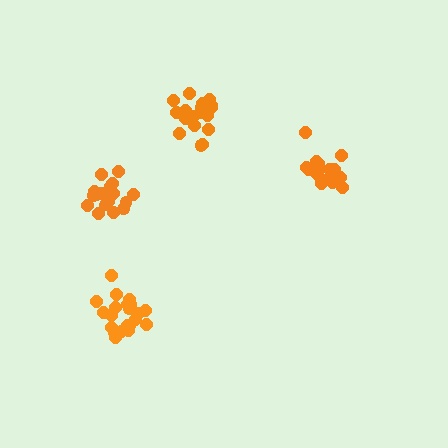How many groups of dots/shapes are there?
There are 4 groups.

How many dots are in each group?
Group 1: 19 dots, Group 2: 18 dots, Group 3: 21 dots, Group 4: 17 dots (75 total).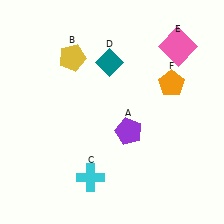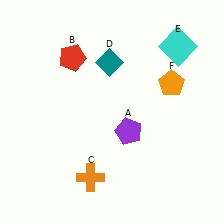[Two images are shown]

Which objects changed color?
B changed from yellow to red. C changed from cyan to orange. E changed from pink to cyan.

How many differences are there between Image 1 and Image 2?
There are 3 differences between the two images.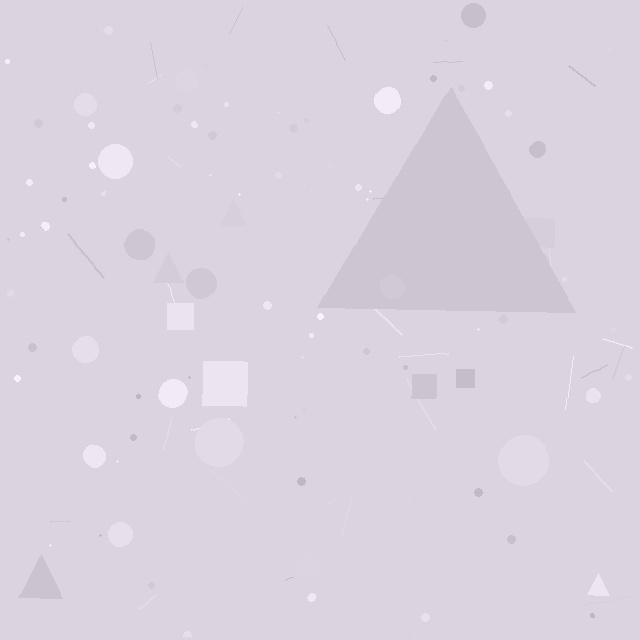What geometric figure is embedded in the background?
A triangle is embedded in the background.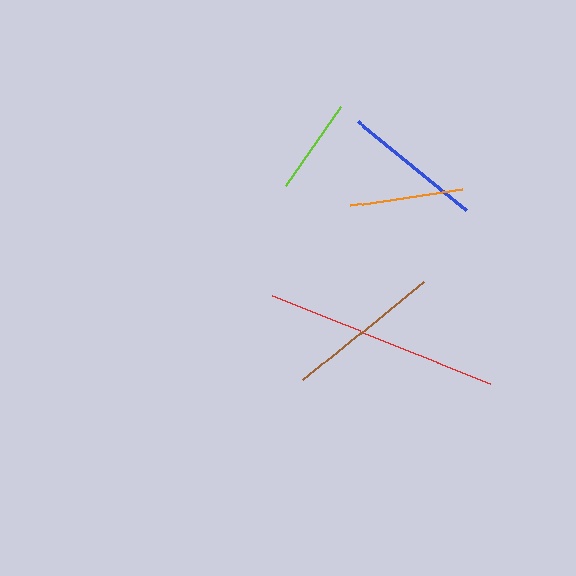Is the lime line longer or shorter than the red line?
The red line is longer than the lime line.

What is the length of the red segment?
The red segment is approximately 235 pixels long.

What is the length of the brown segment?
The brown segment is approximately 156 pixels long.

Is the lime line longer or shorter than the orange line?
The orange line is longer than the lime line.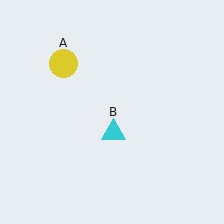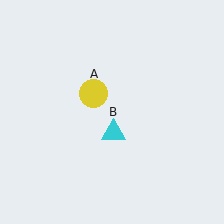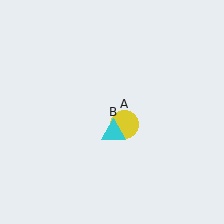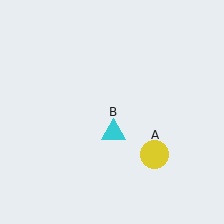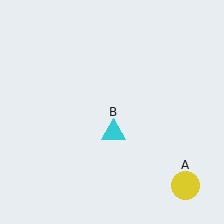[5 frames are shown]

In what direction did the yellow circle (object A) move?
The yellow circle (object A) moved down and to the right.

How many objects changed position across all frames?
1 object changed position: yellow circle (object A).